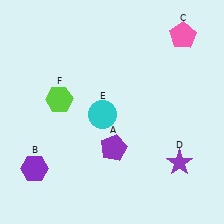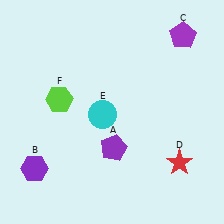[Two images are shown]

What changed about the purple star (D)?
In Image 1, D is purple. In Image 2, it changed to red.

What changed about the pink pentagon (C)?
In Image 1, C is pink. In Image 2, it changed to purple.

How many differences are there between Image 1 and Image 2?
There are 2 differences between the two images.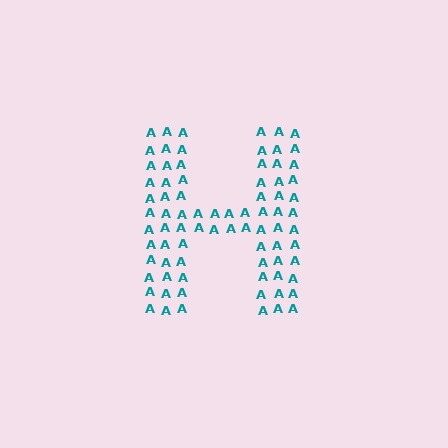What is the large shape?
The large shape is the letter H.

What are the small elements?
The small elements are letter A's.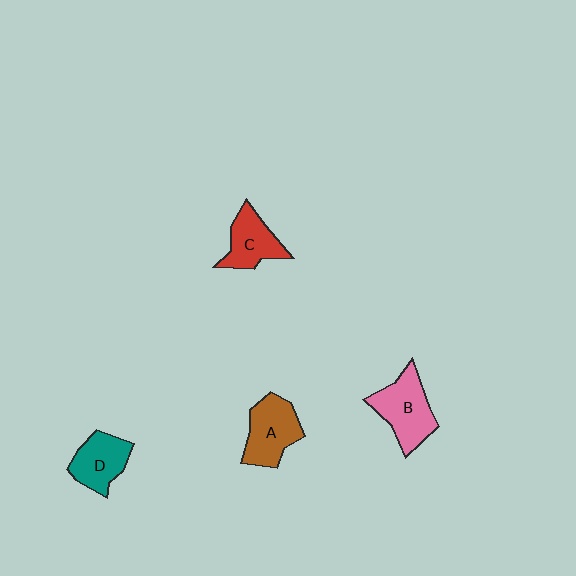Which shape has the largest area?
Shape B (pink).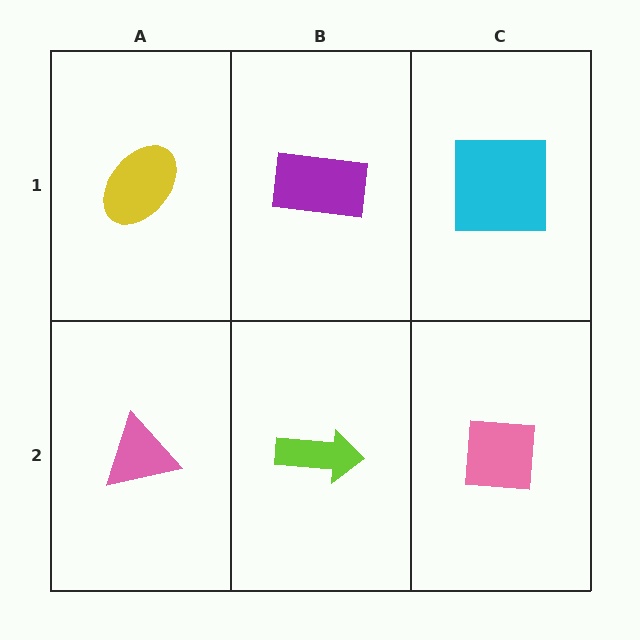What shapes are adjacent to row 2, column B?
A purple rectangle (row 1, column B), a pink triangle (row 2, column A), a pink square (row 2, column C).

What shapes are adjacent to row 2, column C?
A cyan square (row 1, column C), a lime arrow (row 2, column B).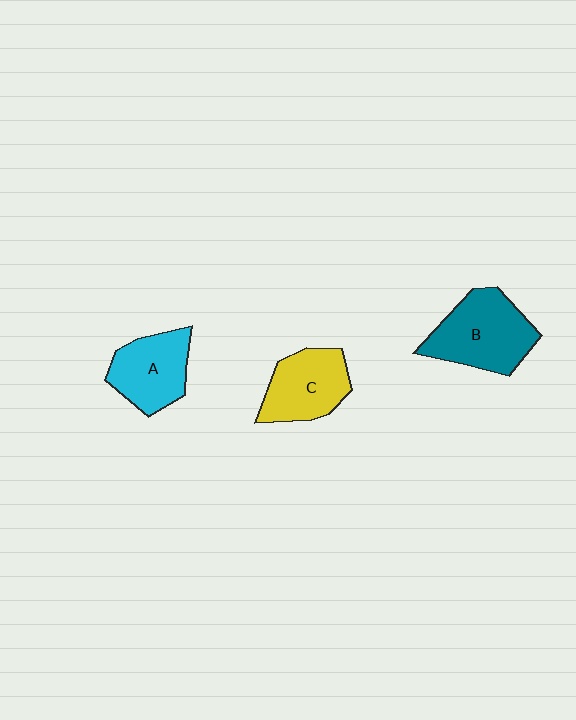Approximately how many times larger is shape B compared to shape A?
Approximately 1.3 times.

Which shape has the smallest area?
Shape A (cyan).